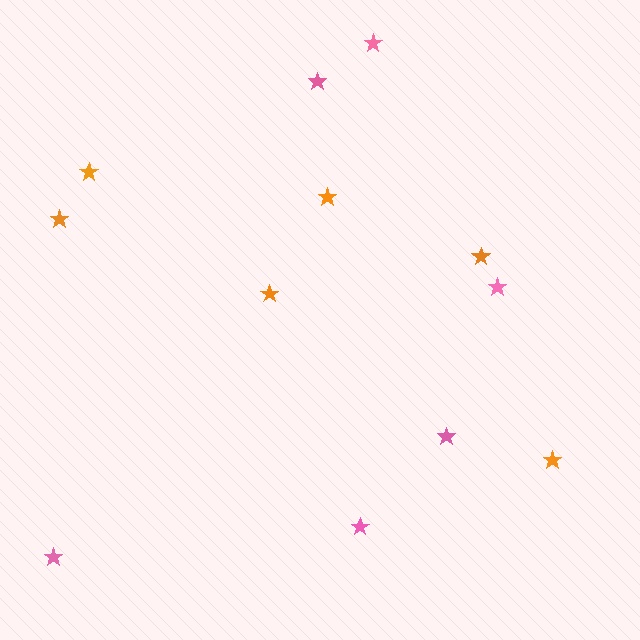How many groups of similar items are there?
There are 2 groups: one group of pink stars (6) and one group of orange stars (6).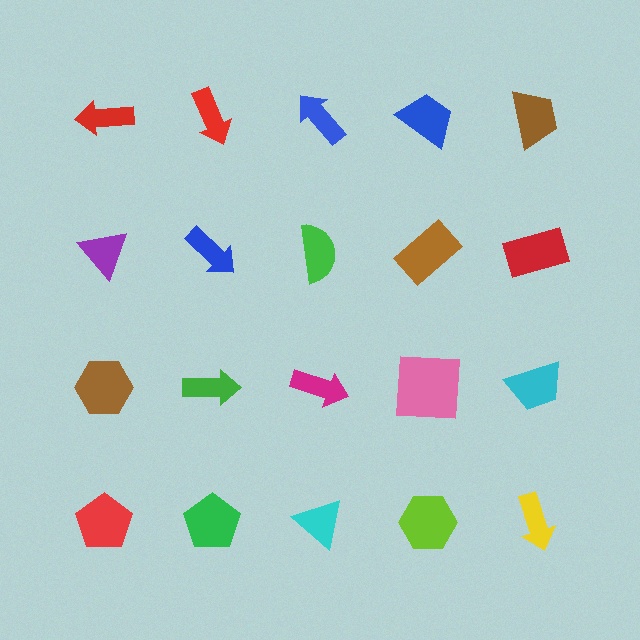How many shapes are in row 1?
5 shapes.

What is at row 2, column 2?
A blue arrow.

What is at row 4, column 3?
A cyan triangle.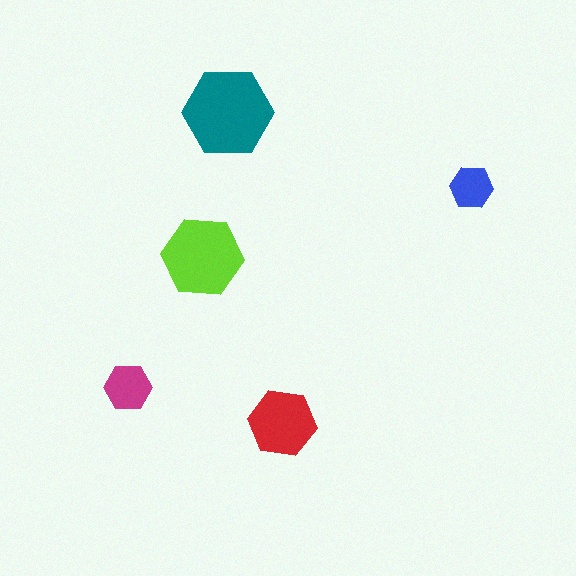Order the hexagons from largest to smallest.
the teal one, the lime one, the red one, the magenta one, the blue one.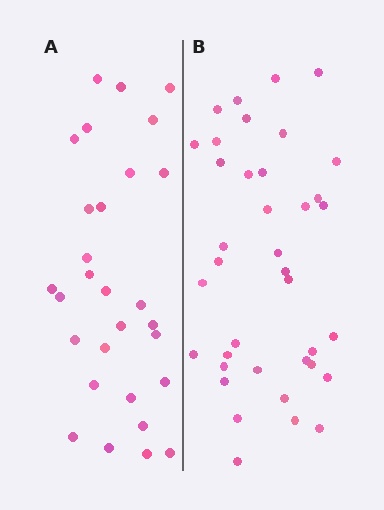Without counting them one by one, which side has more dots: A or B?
Region B (the right region) has more dots.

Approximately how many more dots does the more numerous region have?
Region B has roughly 8 or so more dots than region A.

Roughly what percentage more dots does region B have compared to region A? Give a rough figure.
About 30% more.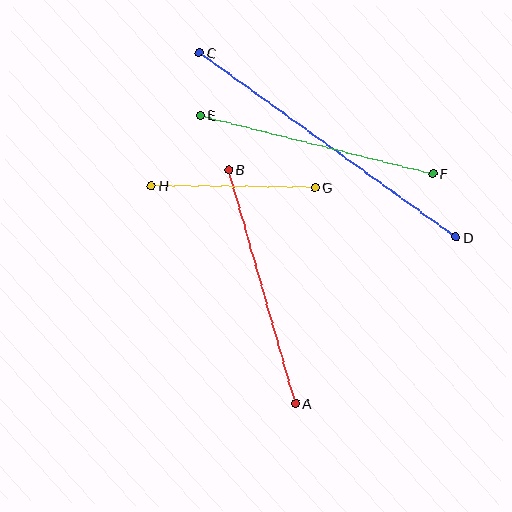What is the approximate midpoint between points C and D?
The midpoint is at approximately (328, 145) pixels.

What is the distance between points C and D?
The distance is approximately 316 pixels.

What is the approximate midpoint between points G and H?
The midpoint is at approximately (233, 187) pixels.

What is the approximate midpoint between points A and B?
The midpoint is at approximately (262, 287) pixels.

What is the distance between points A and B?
The distance is approximately 243 pixels.